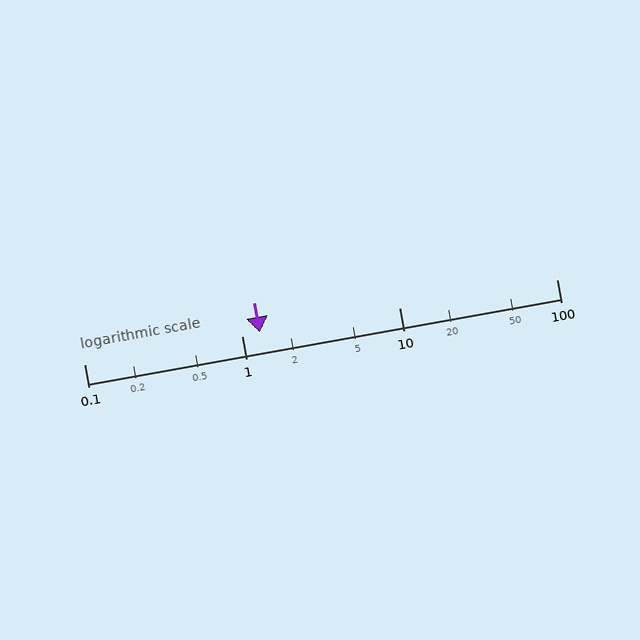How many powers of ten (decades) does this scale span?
The scale spans 3 decades, from 0.1 to 100.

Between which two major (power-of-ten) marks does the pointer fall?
The pointer is between 1 and 10.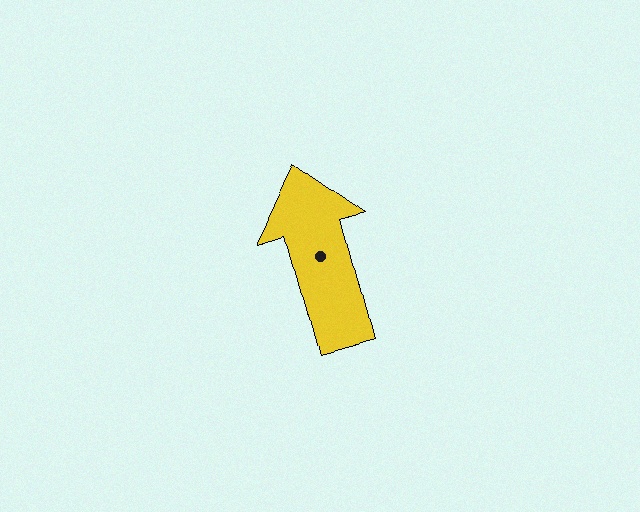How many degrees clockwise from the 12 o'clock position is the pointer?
Approximately 345 degrees.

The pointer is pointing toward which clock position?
Roughly 11 o'clock.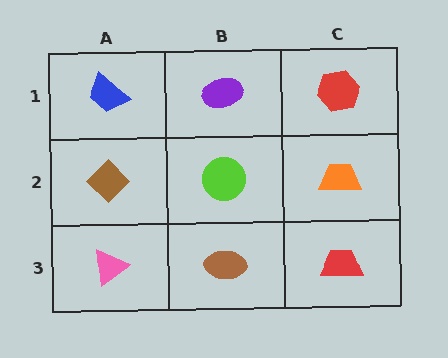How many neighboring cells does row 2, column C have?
3.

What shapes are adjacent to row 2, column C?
A red hexagon (row 1, column C), a red trapezoid (row 3, column C), a lime circle (row 2, column B).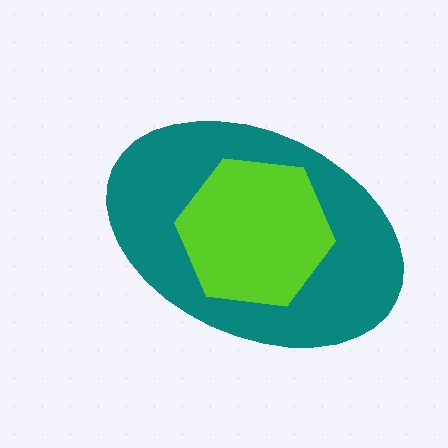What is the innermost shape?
The lime hexagon.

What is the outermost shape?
The teal ellipse.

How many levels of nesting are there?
2.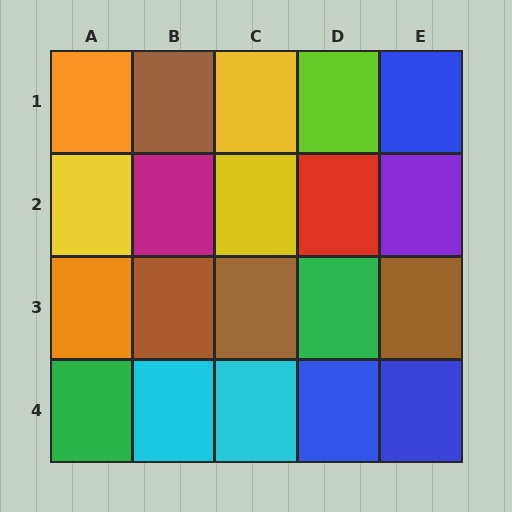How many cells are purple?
1 cell is purple.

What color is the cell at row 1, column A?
Orange.